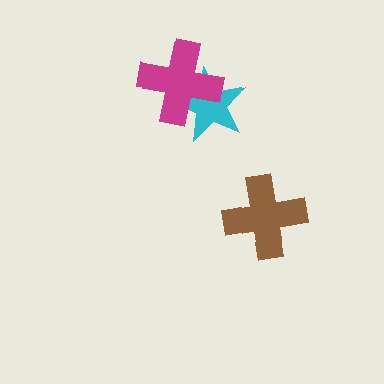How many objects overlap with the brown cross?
0 objects overlap with the brown cross.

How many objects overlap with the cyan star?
1 object overlaps with the cyan star.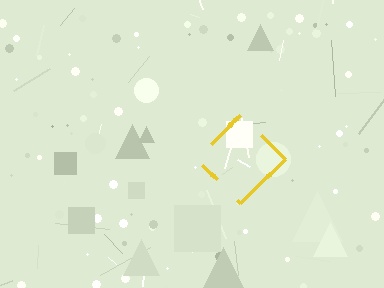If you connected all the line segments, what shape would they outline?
They would outline a diamond.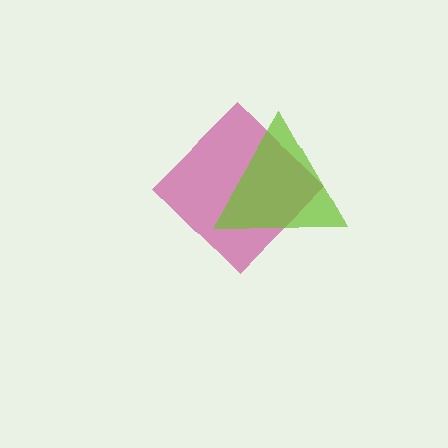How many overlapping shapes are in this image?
There are 2 overlapping shapes in the image.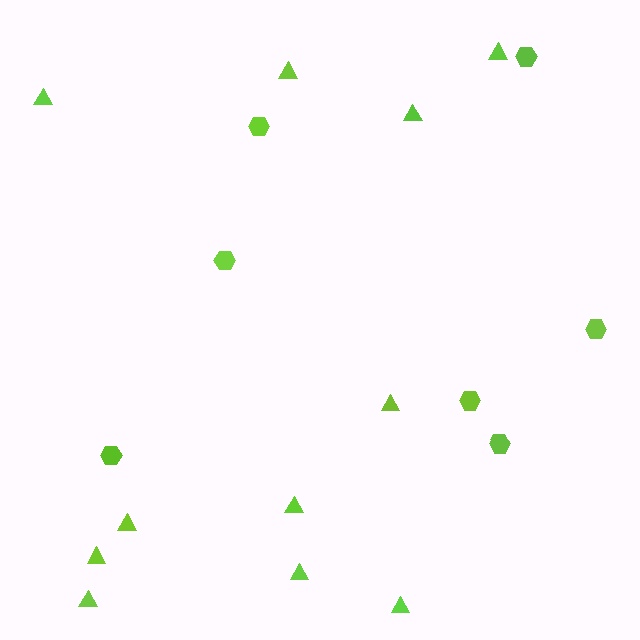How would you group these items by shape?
There are 2 groups: one group of triangles (11) and one group of hexagons (7).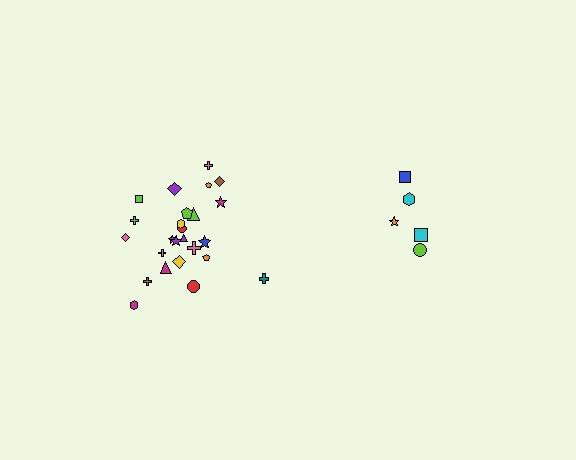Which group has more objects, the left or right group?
The left group.